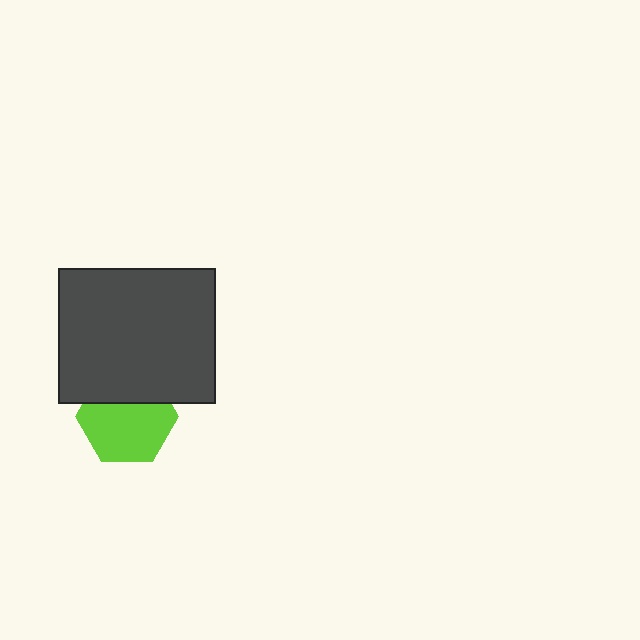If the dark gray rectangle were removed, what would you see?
You would see the complete lime hexagon.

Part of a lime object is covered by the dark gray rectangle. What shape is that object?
It is a hexagon.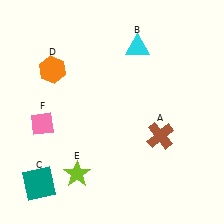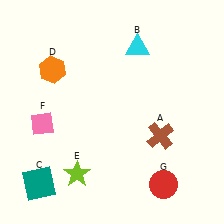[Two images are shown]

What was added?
A red circle (G) was added in Image 2.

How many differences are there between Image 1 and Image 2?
There is 1 difference between the two images.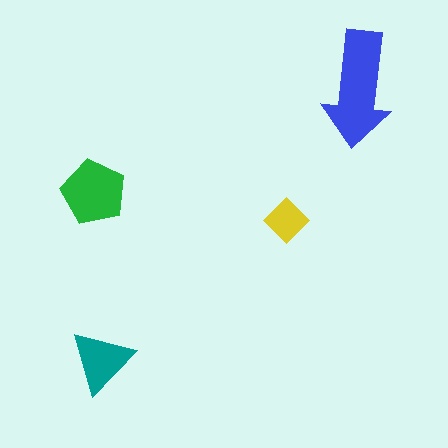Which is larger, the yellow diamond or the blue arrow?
The blue arrow.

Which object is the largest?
The blue arrow.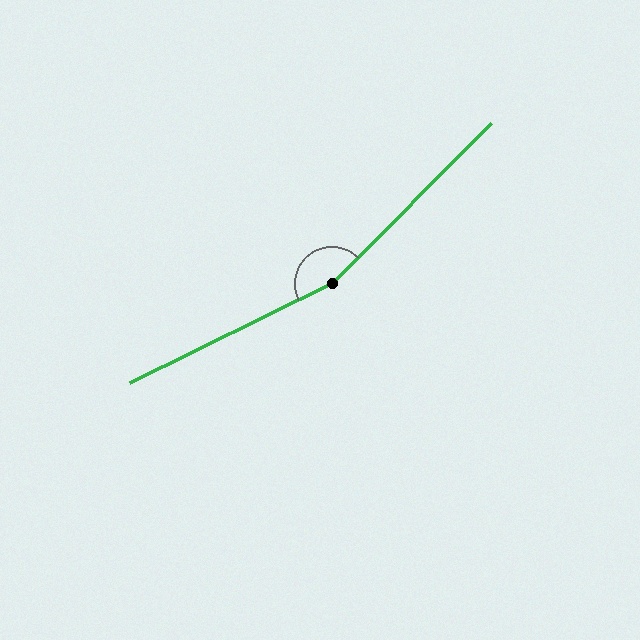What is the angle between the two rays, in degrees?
Approximately 161 degrees.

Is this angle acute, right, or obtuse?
It is obtuse.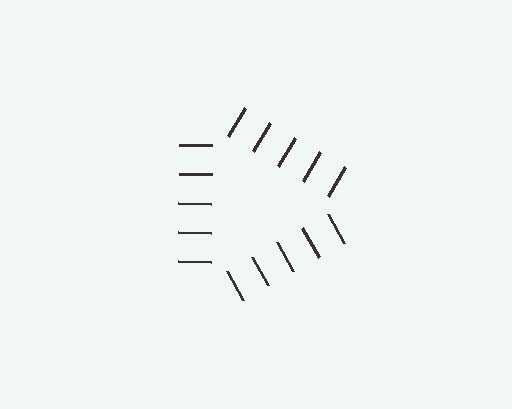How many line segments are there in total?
15 — 5 along each of the 3 edges.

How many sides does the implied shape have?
3 sides — the line-ends trace a triangle.